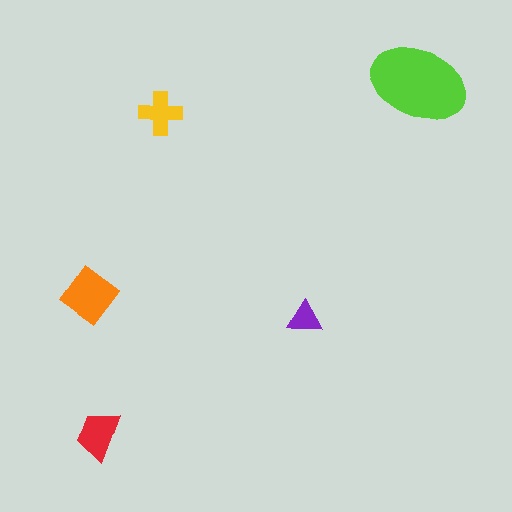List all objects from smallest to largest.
The purple triangle, the yellow cross, the red trapezoid, the orange diamond, the lime ellipse.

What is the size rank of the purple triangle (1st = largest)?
5th.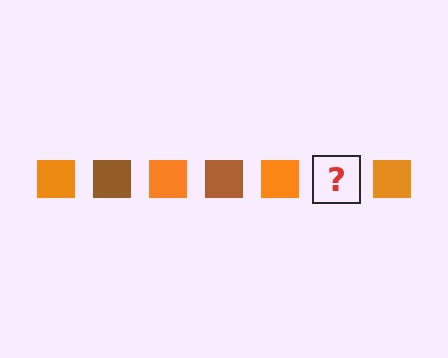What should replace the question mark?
The question mark should be replaced with a brown square.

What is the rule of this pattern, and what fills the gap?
The rule is that the pattern cycles through orange, brown squares. The gap should be filled with a brown square.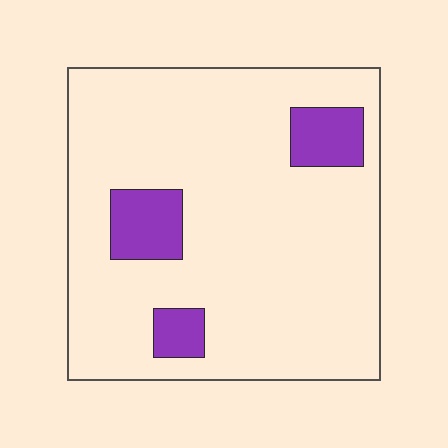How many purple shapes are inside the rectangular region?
3.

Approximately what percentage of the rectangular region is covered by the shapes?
Approximately 10%.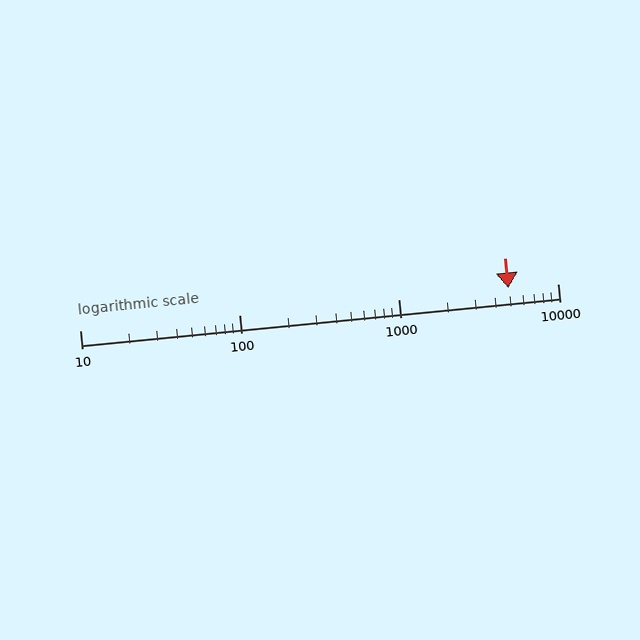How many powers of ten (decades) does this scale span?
The scale spans 3 decades, from 10 to 10000.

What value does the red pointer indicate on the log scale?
The pointer indicates approximately 4900.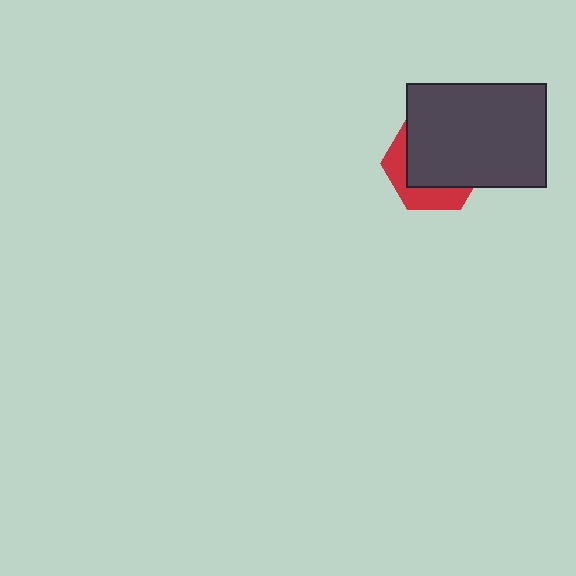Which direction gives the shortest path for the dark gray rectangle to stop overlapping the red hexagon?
Moving toward the upper-right gives the shortest separation.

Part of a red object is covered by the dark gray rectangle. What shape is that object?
It is a hexagon.